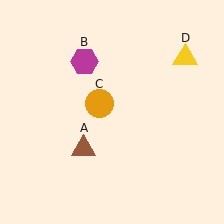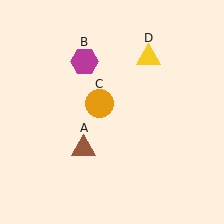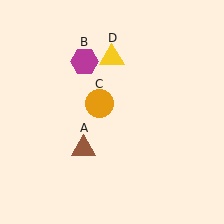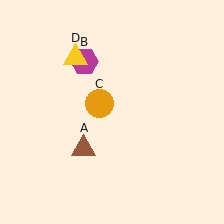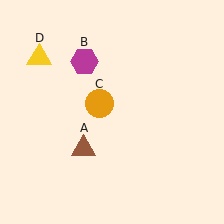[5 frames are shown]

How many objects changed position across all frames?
1 object changed position: yellow triangle (object D).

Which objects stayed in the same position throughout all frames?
Brown triangle (object A) and magenta hexagon (object B) and orange circle (object C) remained stationary.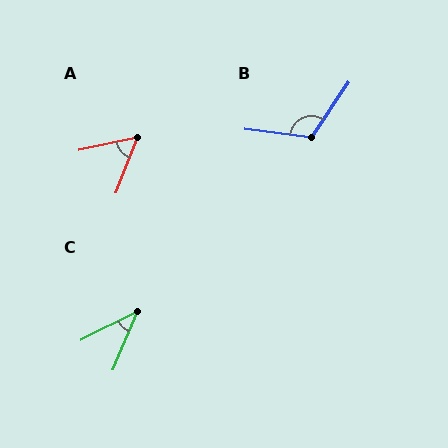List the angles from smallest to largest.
C (40°), A (56°), B (117°).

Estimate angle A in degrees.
Approximately 56 degrees.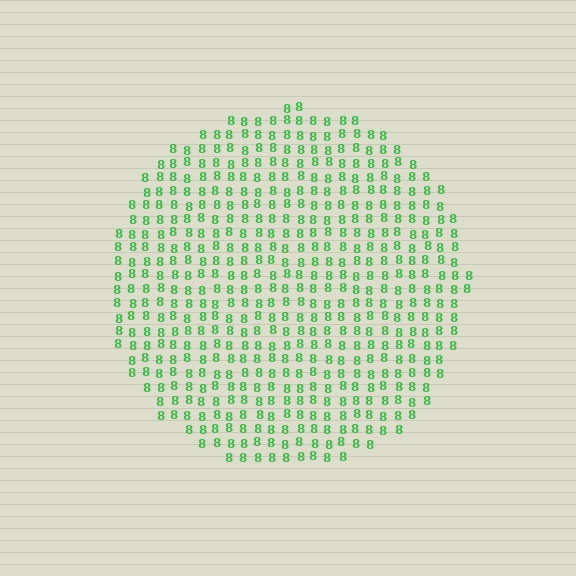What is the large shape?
The large shape is a circle.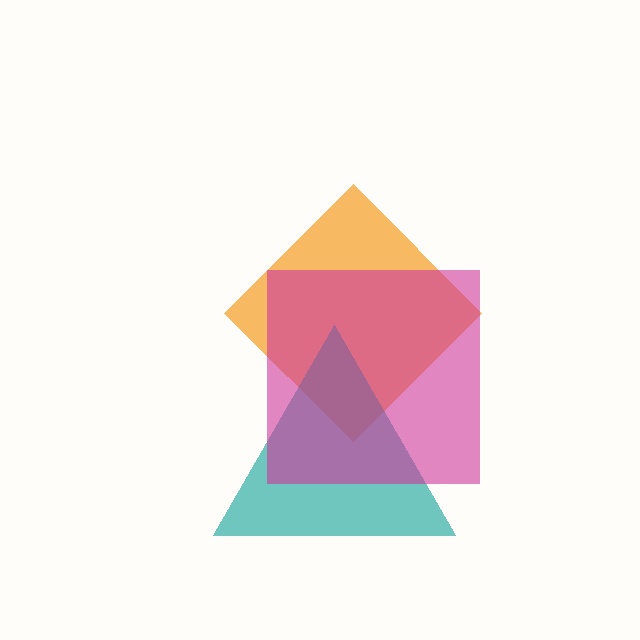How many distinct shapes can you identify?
There are 3 distinct shapes: an orange diamond, a teal triangle, a magenta square.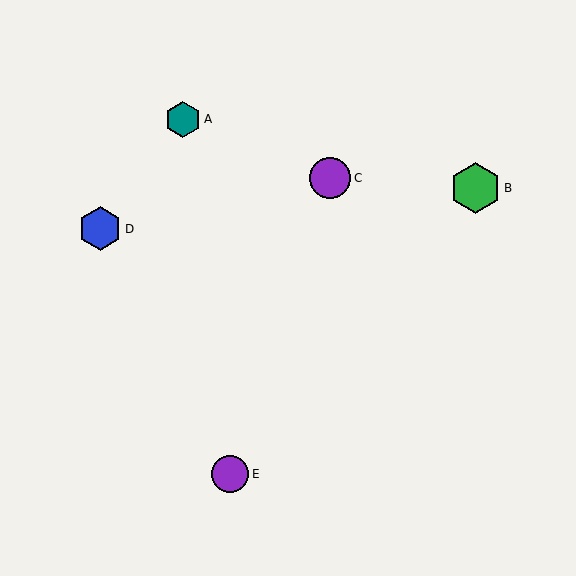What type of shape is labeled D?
Shape D is a blue hexagon.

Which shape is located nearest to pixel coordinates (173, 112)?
The teal hexagon (labeled A) at (183, 119) is nearest to that location.